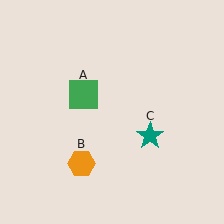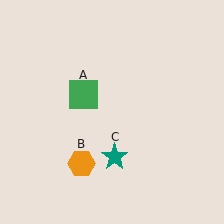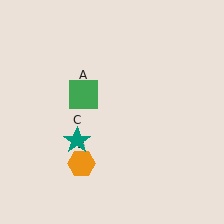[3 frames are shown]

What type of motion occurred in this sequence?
The teal star (object C) rotated clockwise around the center of the scene.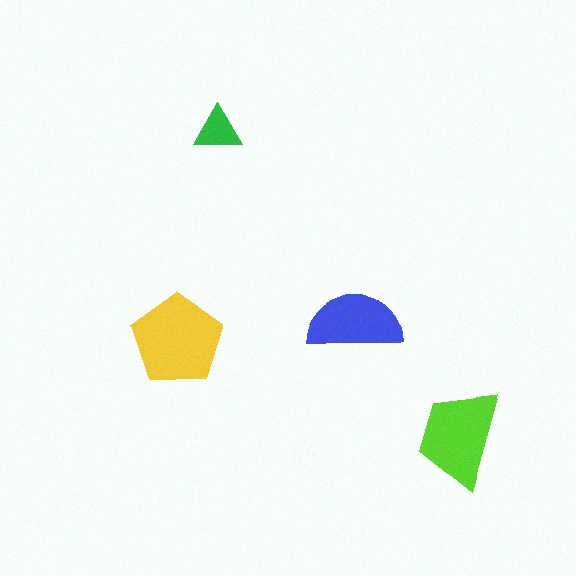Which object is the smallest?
The green triangle.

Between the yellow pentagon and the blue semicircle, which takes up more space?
The yellow pentagon.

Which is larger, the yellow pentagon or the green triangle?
The yellow pentagon.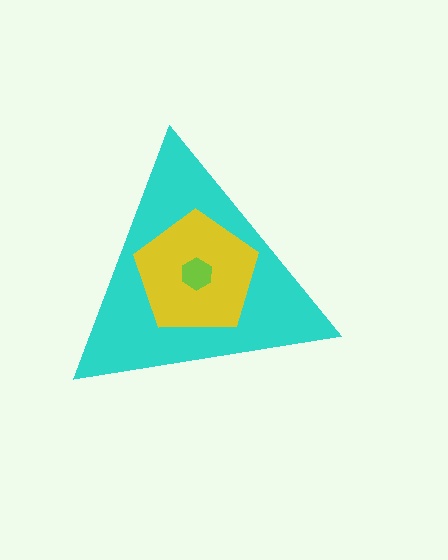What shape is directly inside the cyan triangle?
The yellow pentagon.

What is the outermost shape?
The cyan triangle.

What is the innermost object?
The lime hexagon.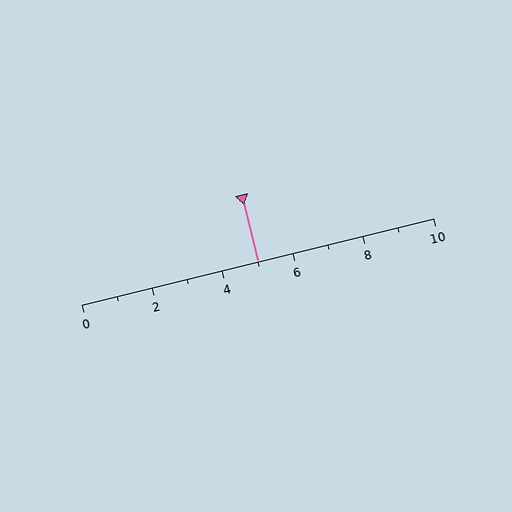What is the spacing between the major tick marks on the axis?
The major ticks are spaced 2 apart.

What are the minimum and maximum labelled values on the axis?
The axis runs from 0 to 10.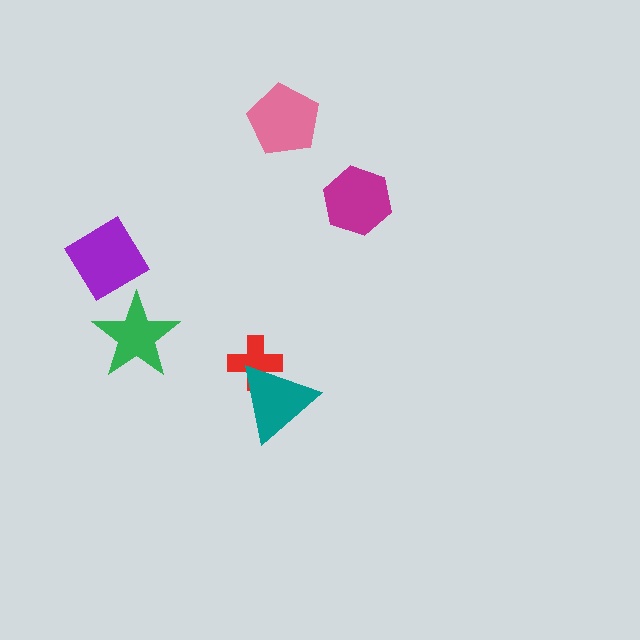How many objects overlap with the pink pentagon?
0 objects overlap with the pink pentagon.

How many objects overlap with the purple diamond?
0 objects overlap with the purple diamond.